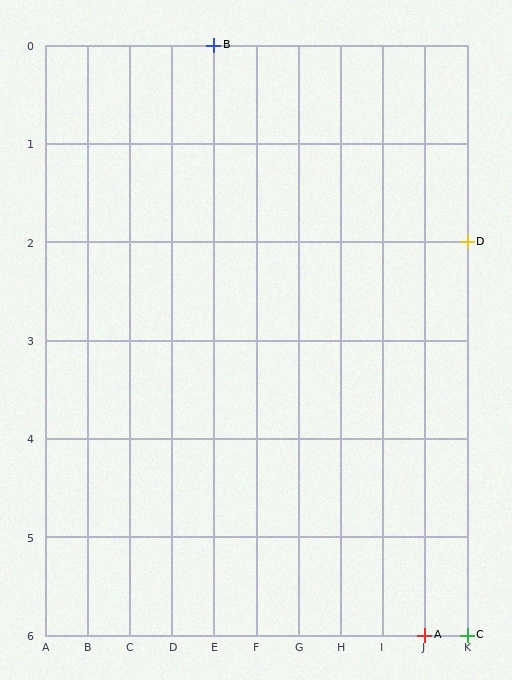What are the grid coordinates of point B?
Point B is at grid coordinates (E, 0).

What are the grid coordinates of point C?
Point C is at grid coordinates (K, 6).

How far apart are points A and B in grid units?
Points A and B are 5 columns and 6 rows apart (about 7.8 grid units diagonally).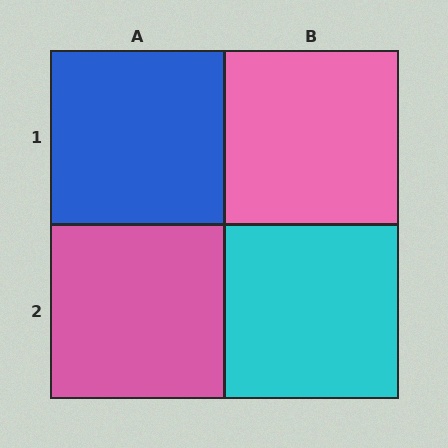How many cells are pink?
2 cells are pink.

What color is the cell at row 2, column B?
Cyan.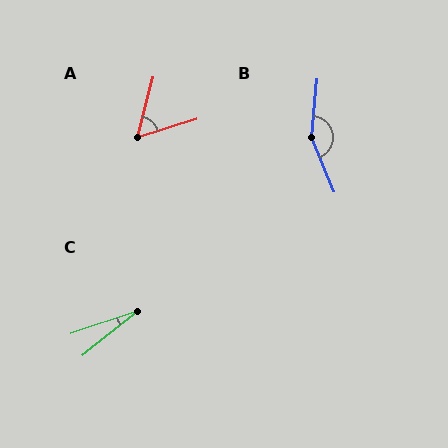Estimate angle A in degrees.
Approximately 59 degrees.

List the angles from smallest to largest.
C (20°), A (59°), B (153°).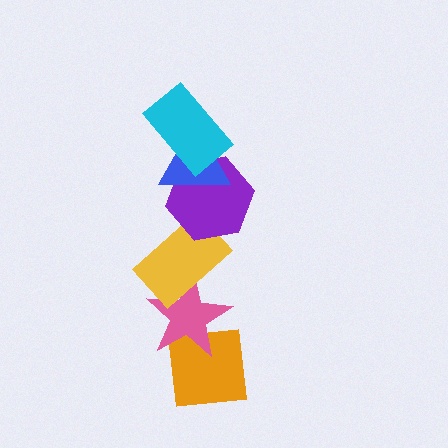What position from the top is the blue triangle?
The blue triangle is 2nd from the top.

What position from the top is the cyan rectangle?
The cyan rectangle is 1st from the top.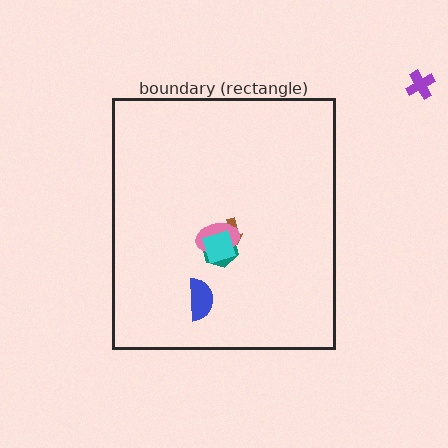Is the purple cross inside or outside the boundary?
Outside.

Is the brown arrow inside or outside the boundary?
Inside.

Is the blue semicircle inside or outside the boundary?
Inside.